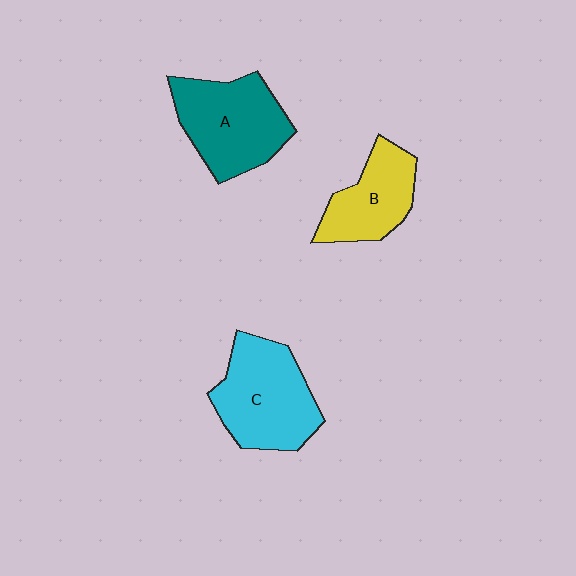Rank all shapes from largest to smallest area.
From largest to smallest: C (cyan), A (teal), B (yellow).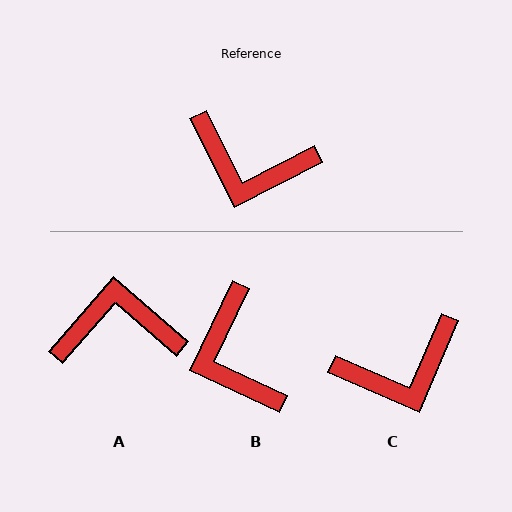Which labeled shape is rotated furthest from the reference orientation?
A, about 158 degrees away.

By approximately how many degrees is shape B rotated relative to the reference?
Approximately 52 degrees clockwise.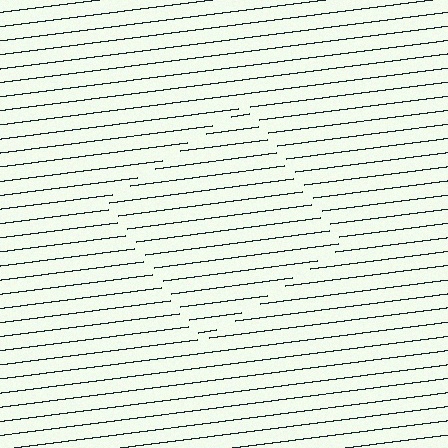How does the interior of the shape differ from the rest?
The interior of the shape contains the same grating, shifted by half a period — the contour is defined by the phase discontinuity where line-ends from the inner and outer gratings abut.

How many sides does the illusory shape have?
4 sides — the line-ends trace a square.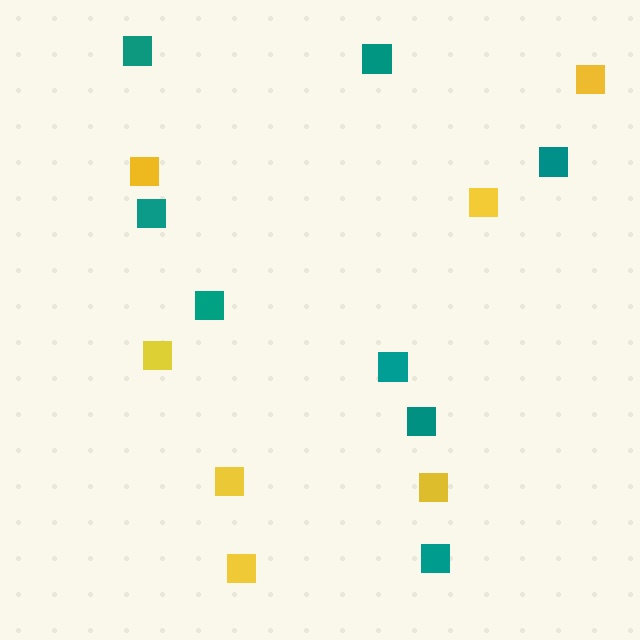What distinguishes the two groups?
There are 2 groups: one group of teal squares (8) and one group of yellow squares (7).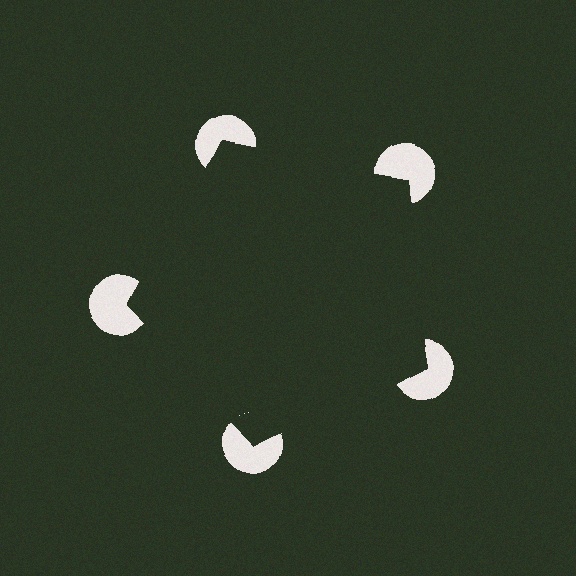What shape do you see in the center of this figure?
An illusory pentagon — its edges are inferred from the aligned wedge cuts in the pac-man discs, not physically drawn.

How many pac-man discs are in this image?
There are 5 — one at each vertex of the illusory pentagon.